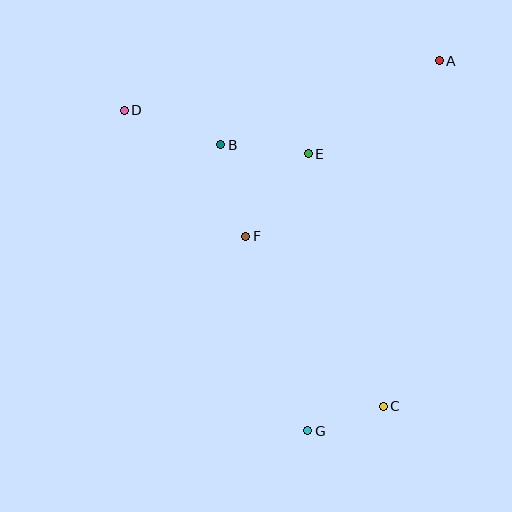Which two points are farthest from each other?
Points C and D are farthest from each other.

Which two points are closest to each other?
Points C and G are closest to each other.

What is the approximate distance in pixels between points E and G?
The distance between E and G is approximately 277 pixels.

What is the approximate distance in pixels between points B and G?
The distance between B and G is approximately 299 pixels.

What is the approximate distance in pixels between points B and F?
The distance between B and F is approximately 95 pixels.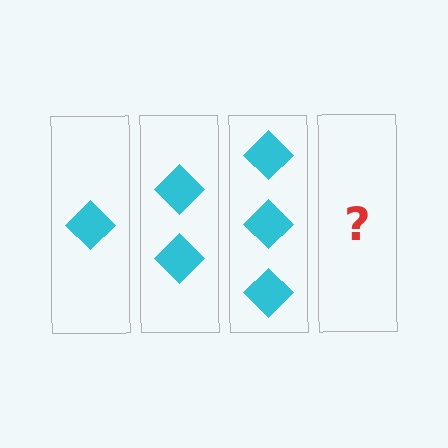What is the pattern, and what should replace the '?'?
The pattern is that each step adds one more diamond. The '?' should be 4 diamonds.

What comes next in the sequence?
The next element should be 4 diamonds.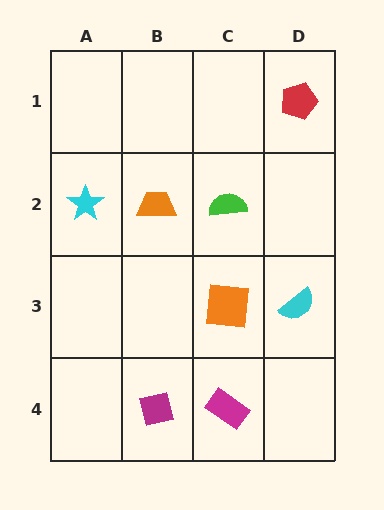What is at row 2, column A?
A cyan star.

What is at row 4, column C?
A magenta rectangle.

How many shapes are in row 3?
2 shapes.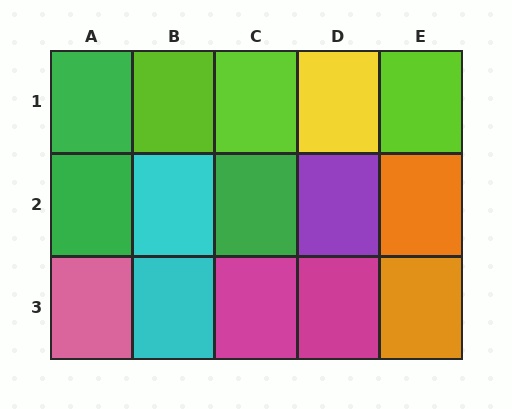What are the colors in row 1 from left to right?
Green, lime, lime, yellow, lime.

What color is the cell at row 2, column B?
Cyan.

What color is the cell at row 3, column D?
Magenta.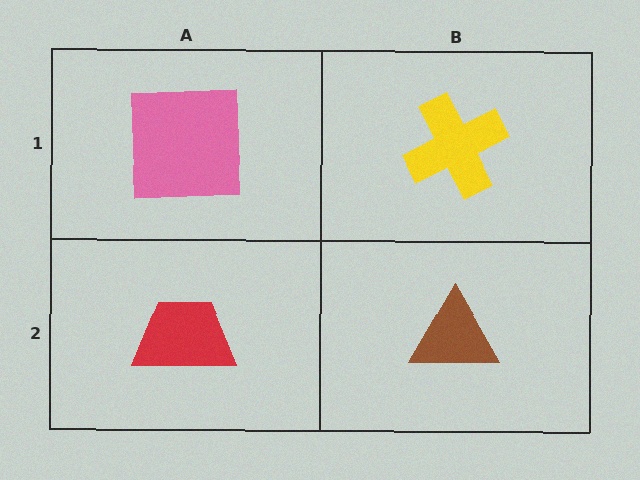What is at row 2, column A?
A red trapezoid.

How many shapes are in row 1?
2 shapes.